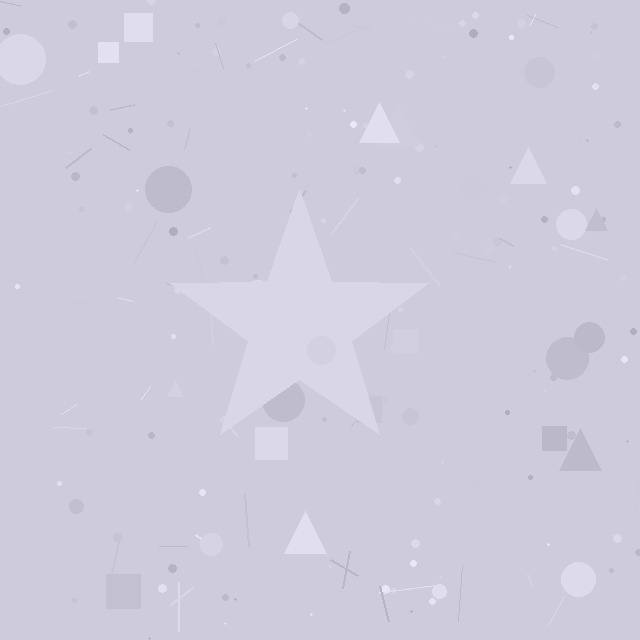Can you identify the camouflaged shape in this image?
The camouflaged shape is a star.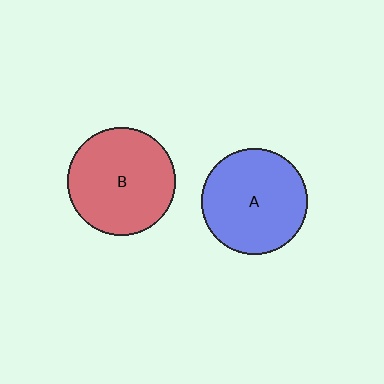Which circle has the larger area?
Circle B (red).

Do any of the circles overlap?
No, none of the circles overlap.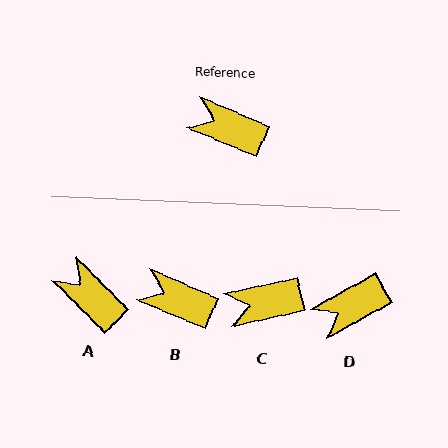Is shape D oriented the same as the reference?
No, it is off by about 52 degrees.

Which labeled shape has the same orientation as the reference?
B.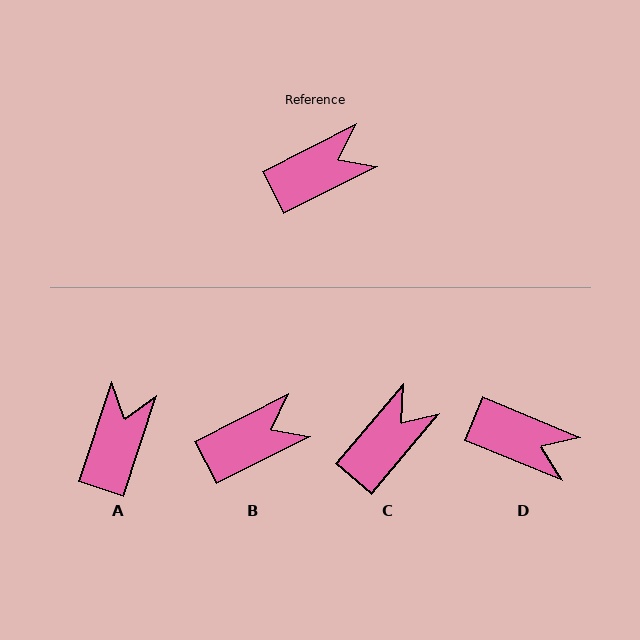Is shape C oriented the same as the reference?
No, it is off by about 23 degrees.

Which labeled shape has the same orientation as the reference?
B.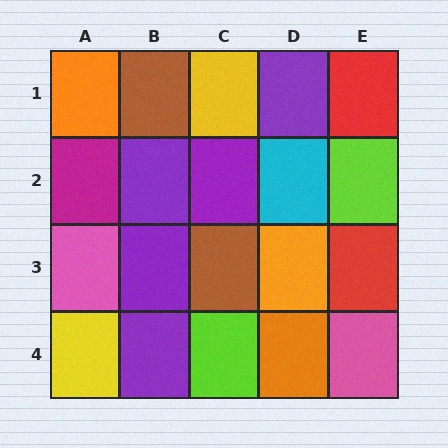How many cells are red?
2 cells are red.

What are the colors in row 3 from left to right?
Pink, purple, brown, orange, red.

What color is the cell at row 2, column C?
Purple.